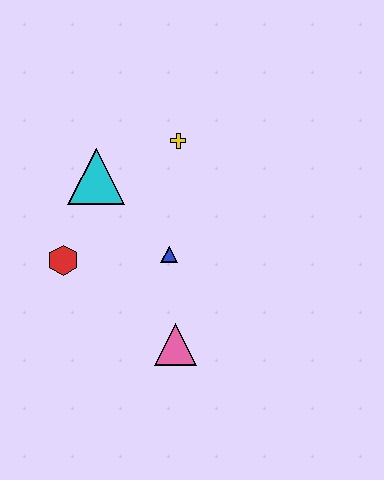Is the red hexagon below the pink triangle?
No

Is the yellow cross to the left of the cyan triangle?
No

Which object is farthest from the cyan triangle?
The pink triangle is farthest from the cyan triangle.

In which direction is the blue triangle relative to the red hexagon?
The blue triangle is to the right of the red hexagon.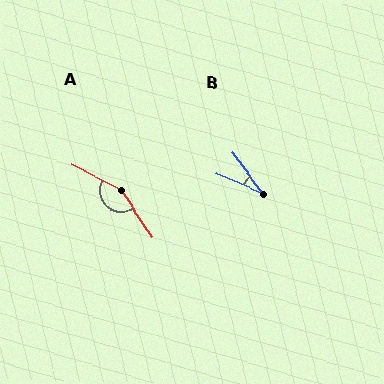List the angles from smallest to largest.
B (30°), A (151°).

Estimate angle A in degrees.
Approximately 151 degrees.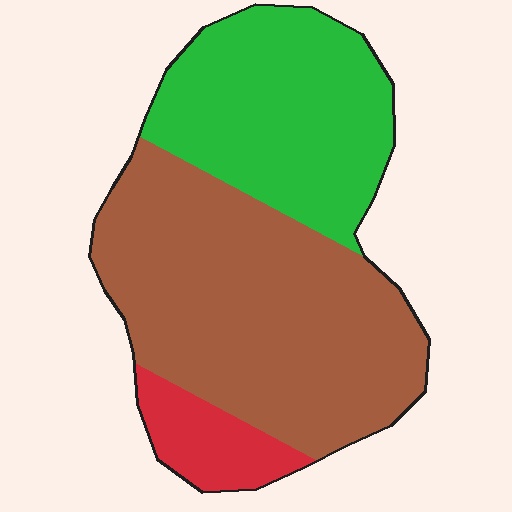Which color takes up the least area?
Red, at roughly 10%.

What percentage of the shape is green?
Green takes up about one third (1/3) of the shape.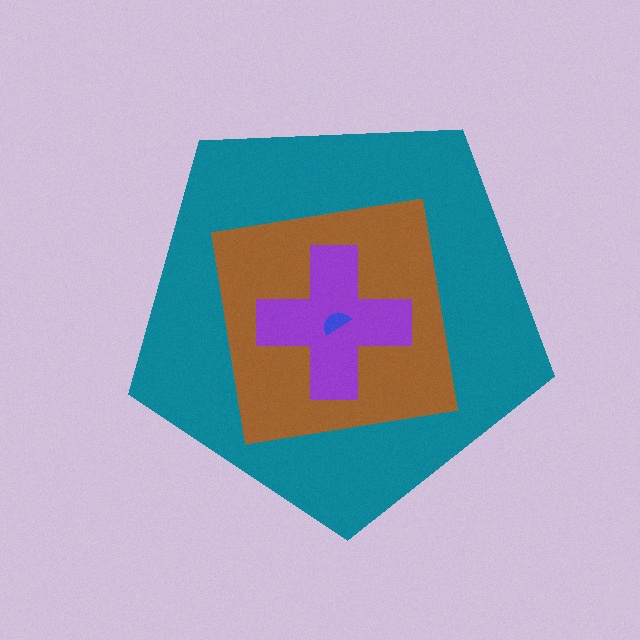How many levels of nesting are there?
4.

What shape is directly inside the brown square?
The purple cross.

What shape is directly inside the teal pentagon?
The brown square.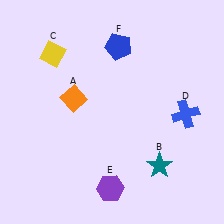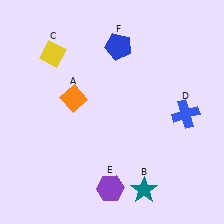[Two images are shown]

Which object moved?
The teal star (B) moved down.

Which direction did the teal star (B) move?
The teal star (B) moved down.